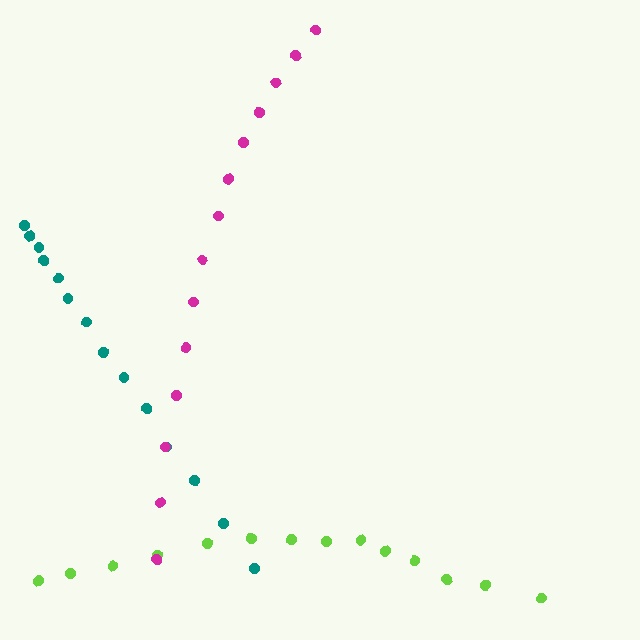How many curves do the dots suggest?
There are 3 distinct paths.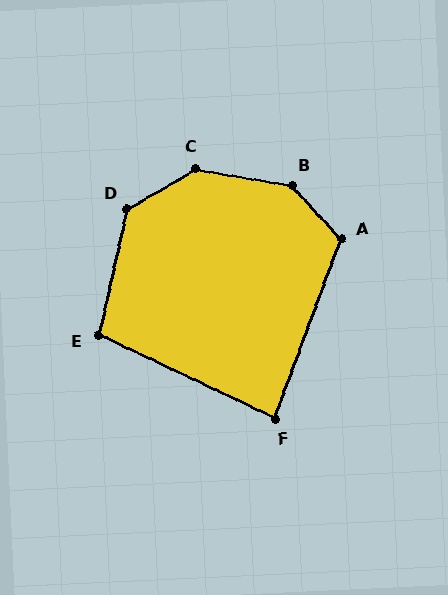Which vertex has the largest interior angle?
B, at approximately 142 degrees.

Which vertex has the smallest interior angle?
F, at approximately 85 degrees.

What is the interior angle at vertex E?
Approximately 102 degrees (obtuse).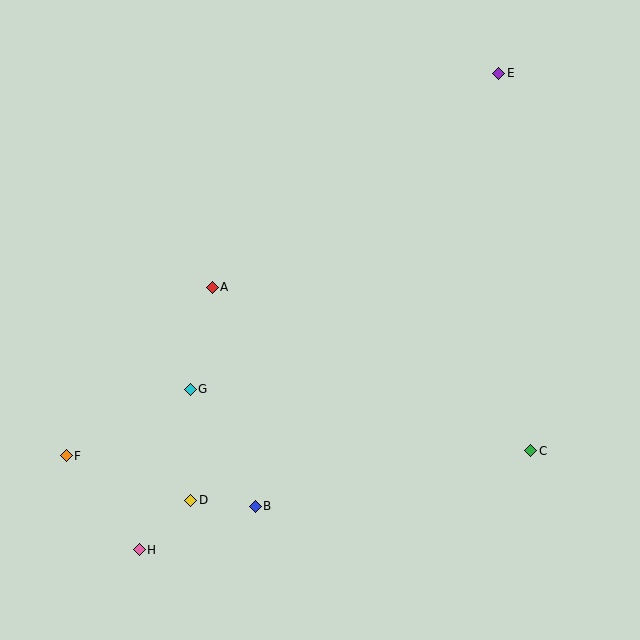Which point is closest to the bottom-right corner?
Point C is closest to the bottom-right corner.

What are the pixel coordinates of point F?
Point F is at (66, 456).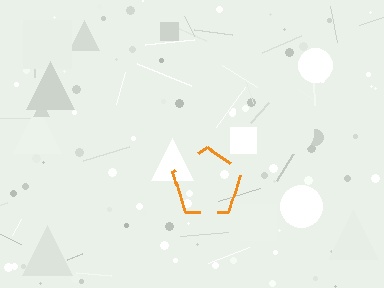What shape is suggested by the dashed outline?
The dashed outline suggests a pentagon.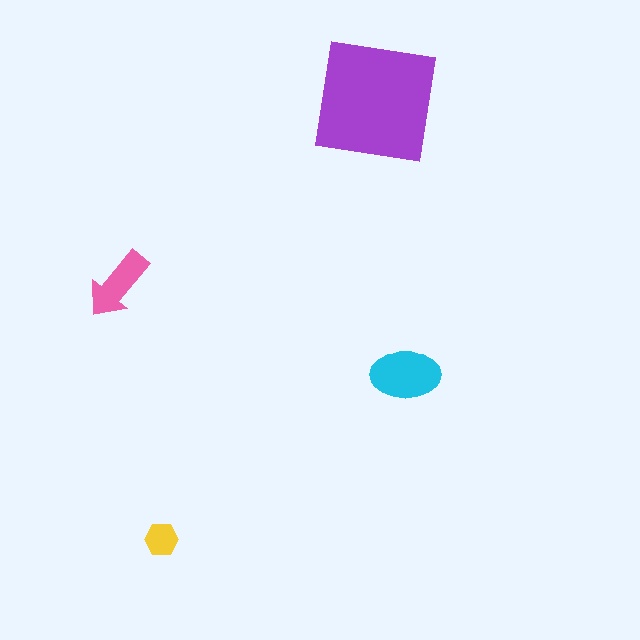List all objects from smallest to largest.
The yellow hexagon, the pink arrow, the cyan ellipse, the purple square.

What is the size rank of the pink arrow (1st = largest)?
3rd.